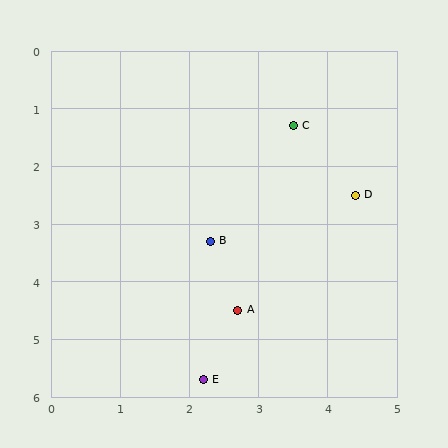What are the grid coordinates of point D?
Point D is at approximately (4.4, 2.5).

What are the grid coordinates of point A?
Point A is at approximately (2.7, 4.5).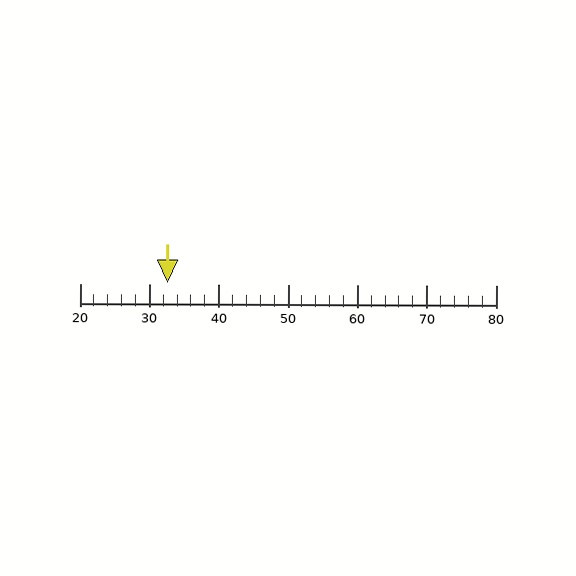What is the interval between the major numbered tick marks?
The major tick marks are spaced 10 units apart.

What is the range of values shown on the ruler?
The ruler shows values from 20 to 80.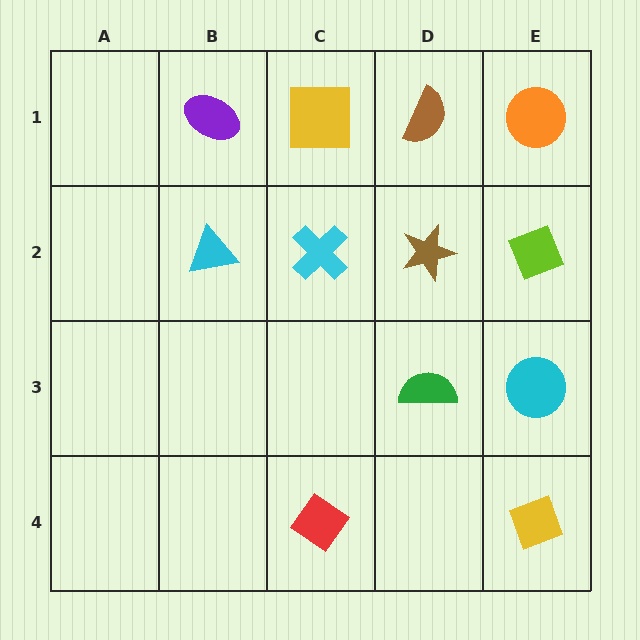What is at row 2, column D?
A brown star.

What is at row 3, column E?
A cyan circle.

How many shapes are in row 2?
4 shapes.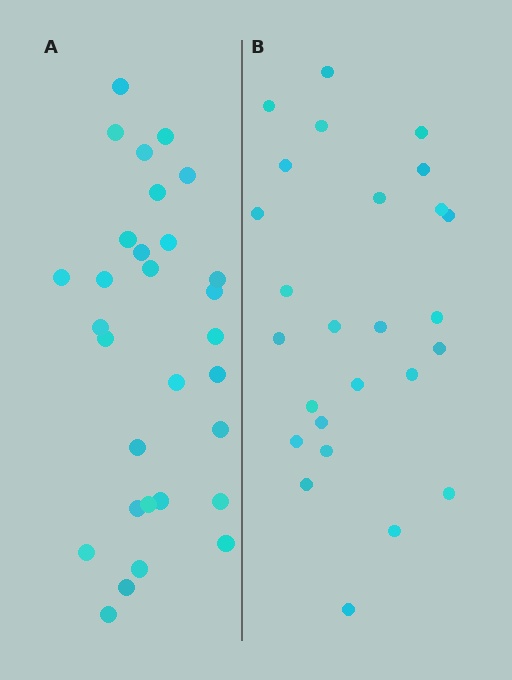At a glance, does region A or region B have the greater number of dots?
Region A (the left region) has more dots.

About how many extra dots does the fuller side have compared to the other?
Region A has about 4 more dots than region B.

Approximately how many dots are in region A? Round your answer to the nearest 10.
About 30 dots.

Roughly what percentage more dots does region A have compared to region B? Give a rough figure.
About 15% more.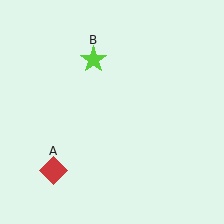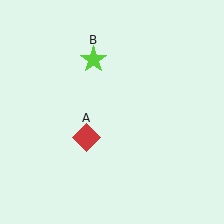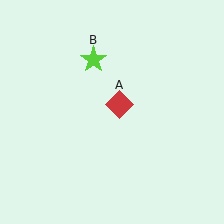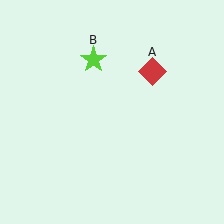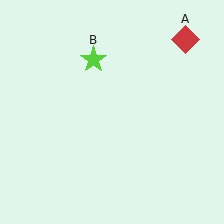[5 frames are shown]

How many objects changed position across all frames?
1 object changed position: red diamond (object A).